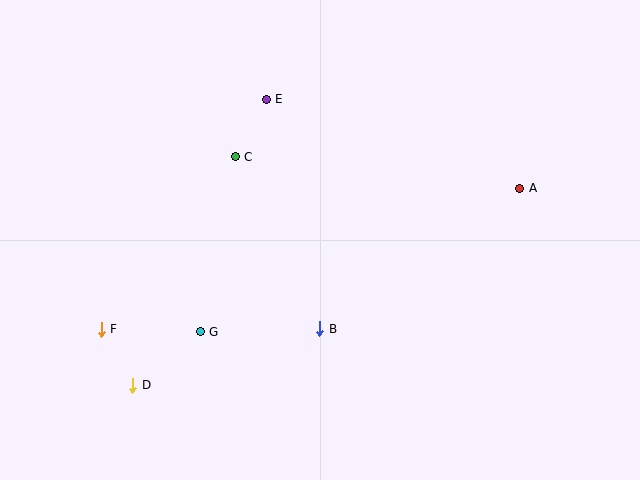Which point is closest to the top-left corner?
Point C is closest to the top-left corner.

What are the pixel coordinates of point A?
Point A is at (520, 188).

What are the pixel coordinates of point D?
Point D is at (133, 385).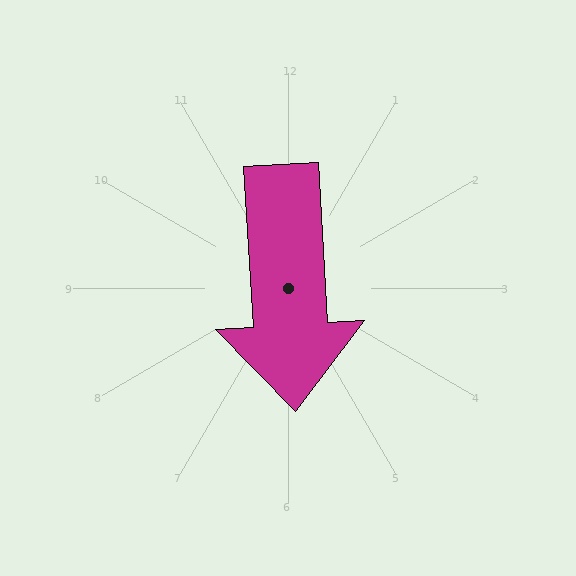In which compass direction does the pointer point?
South.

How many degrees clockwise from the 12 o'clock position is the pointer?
Approximately 177 degrees.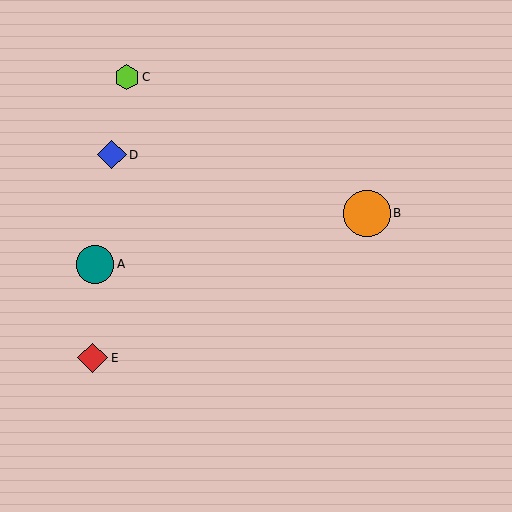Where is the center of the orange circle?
The center of the orange circle is at (367, 213).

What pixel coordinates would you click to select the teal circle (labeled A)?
Click at (95, 264) to select the teal circle A.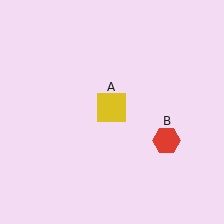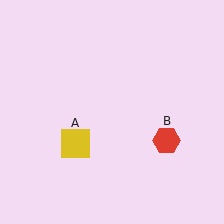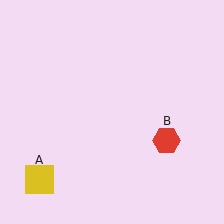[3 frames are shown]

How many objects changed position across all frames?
1 object changed position: yellow square (object A).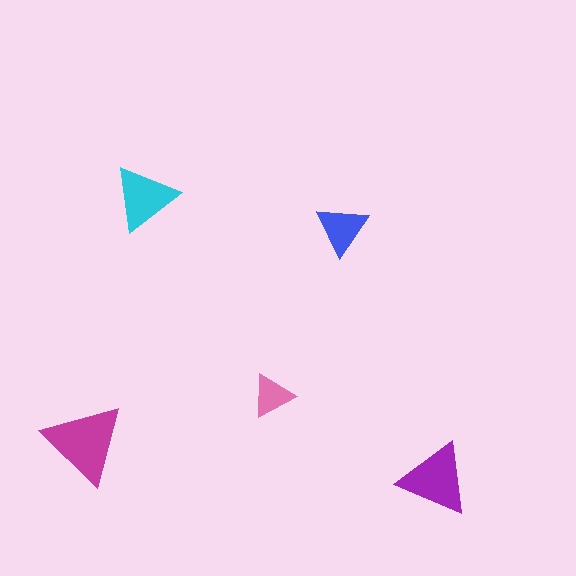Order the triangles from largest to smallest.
the magenta one, the purple one, the cyan one, the blue one, the pink one.